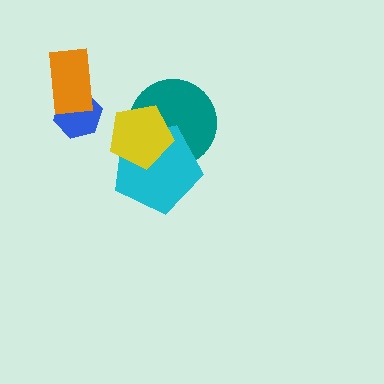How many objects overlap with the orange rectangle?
1 object overlaps with the orange rectangle.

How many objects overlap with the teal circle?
2 objects overlap with the teal circle.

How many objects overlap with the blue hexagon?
1 object overlaps with the blue hexagon.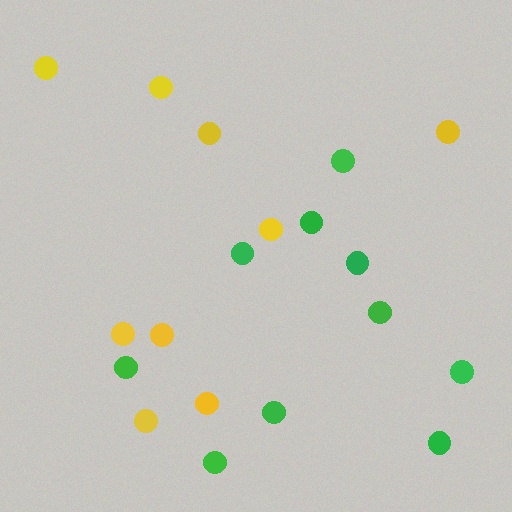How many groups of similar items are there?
There are 2 groups: one group of green circles (10) and one group of yellow circles (9).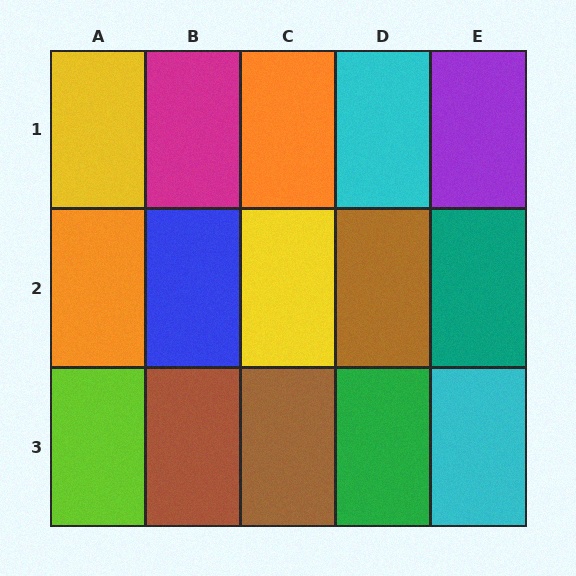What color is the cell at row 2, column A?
Orange.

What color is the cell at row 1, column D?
Cyan.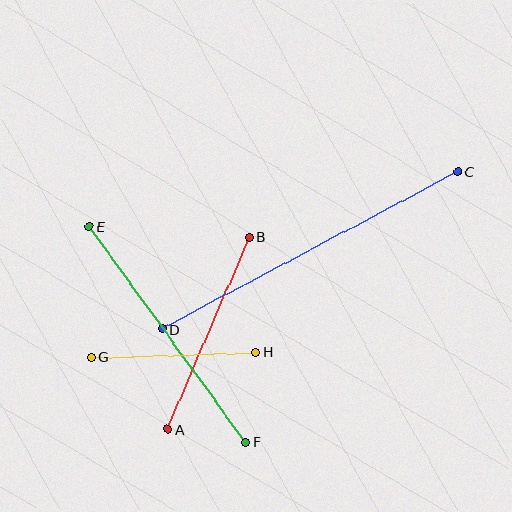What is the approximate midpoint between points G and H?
The midpoint is at approximately (174, 355) pixels.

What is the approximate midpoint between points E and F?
The midpoint is at approximately (167, 335) pixels.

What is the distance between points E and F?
The distance is approximately 266 pixels.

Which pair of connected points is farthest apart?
Points C and D are farthest apart.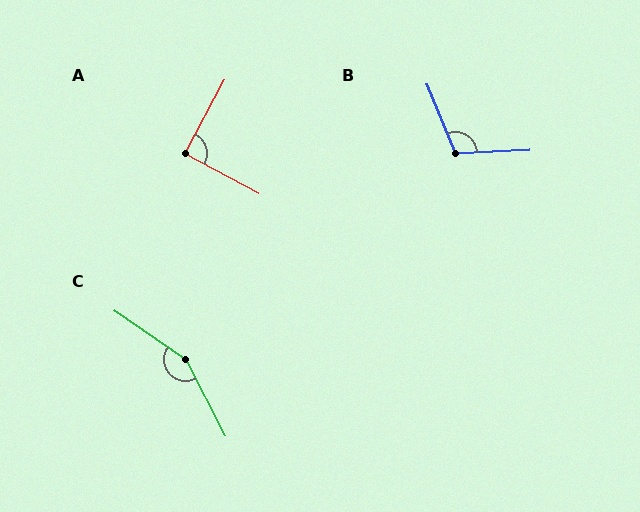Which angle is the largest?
C, at approximately 152 degrees.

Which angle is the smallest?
A, at approximately 90 degrees.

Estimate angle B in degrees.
Approximately 109 degrees.